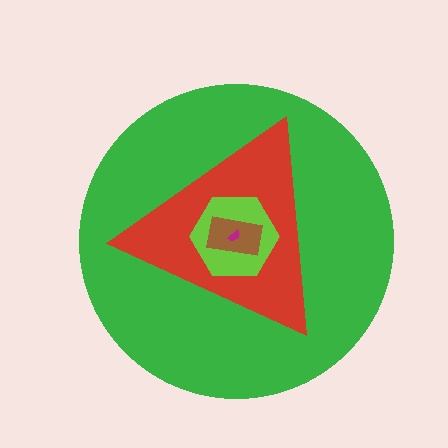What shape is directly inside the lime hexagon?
The brown rectangle.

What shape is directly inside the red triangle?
The lime hexagon.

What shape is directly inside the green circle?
The red triangle.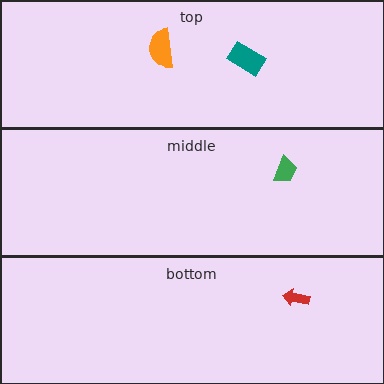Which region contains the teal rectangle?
The top region.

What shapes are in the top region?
The teal rectangle, the orange semicircle.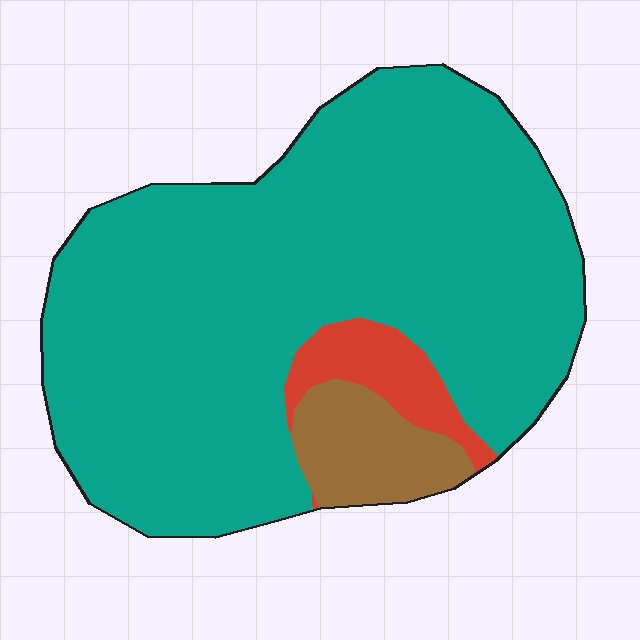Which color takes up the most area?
Teal, at roughly 85%.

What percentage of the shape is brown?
Brown takes up less than a quarter of the shape.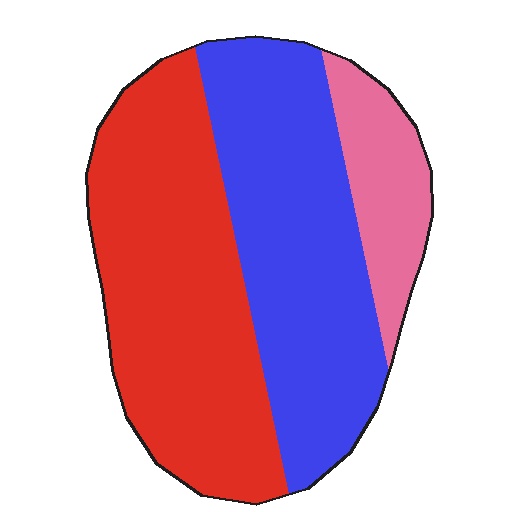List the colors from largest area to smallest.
From largest to smallest: red, blue, pink.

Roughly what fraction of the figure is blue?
Blue takes up between a quarter and a half of the figure.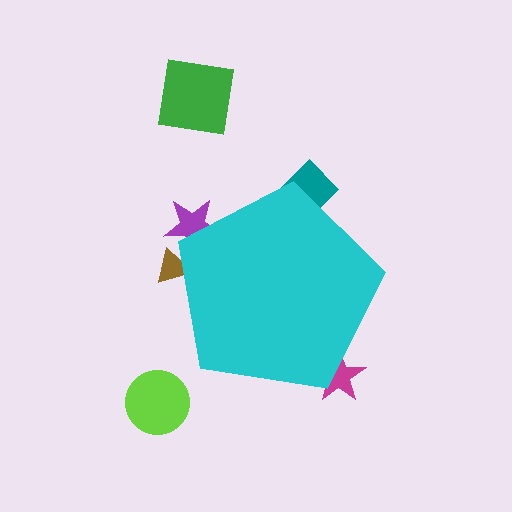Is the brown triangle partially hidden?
Yes, the brown triangle is partially hidden behind the cyan pentagon.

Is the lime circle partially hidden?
No, the lime circle is fully visible.